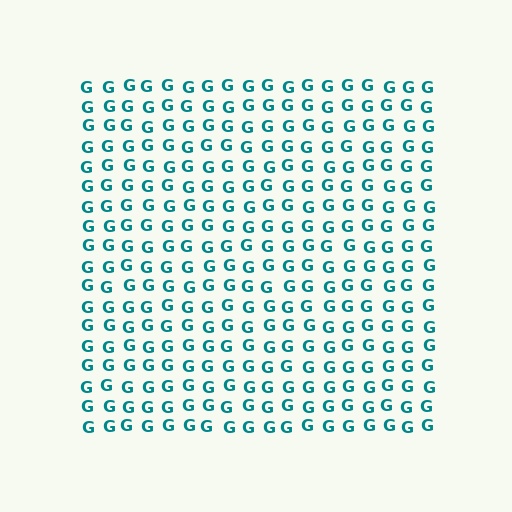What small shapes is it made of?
It is made of small letter G's.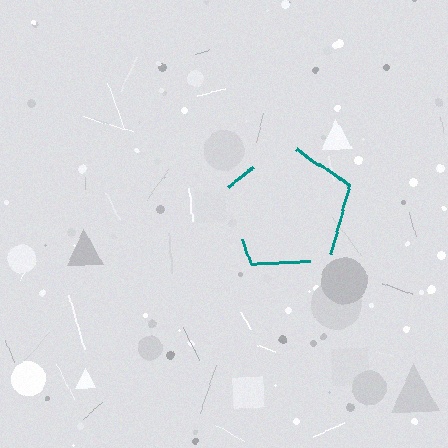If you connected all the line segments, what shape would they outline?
They would outline a pentagon.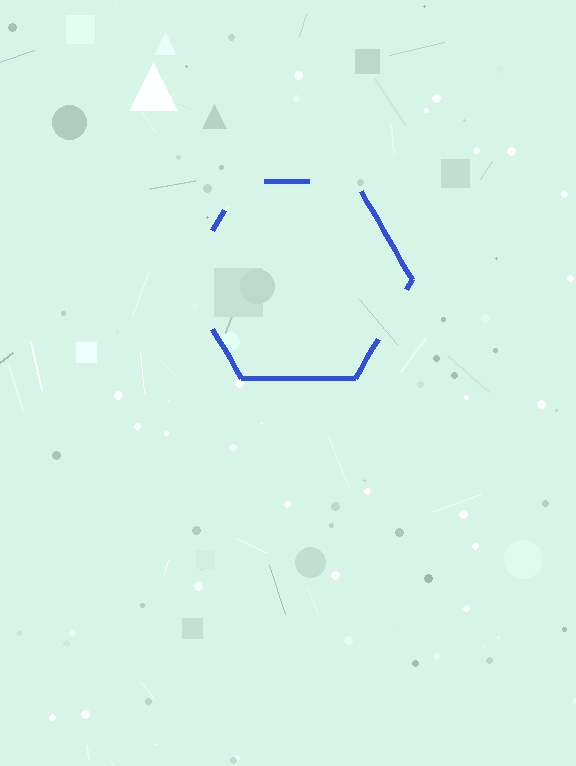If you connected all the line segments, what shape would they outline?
They would outline a hexagon.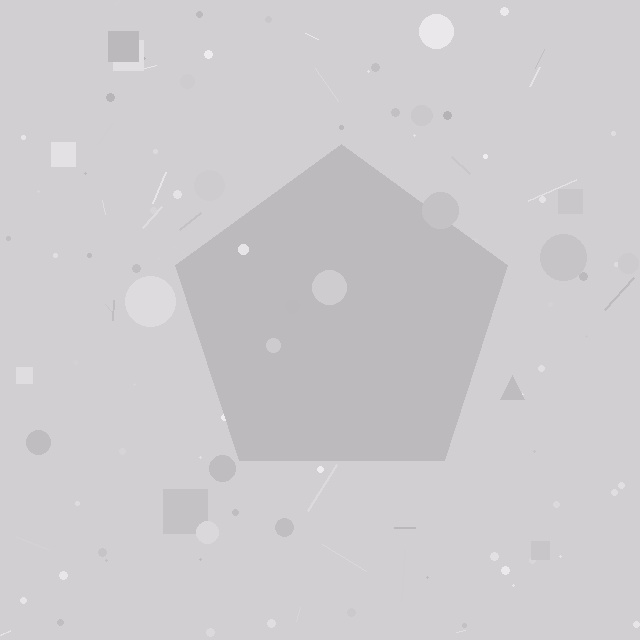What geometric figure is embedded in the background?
A pentagon is embedded in the background.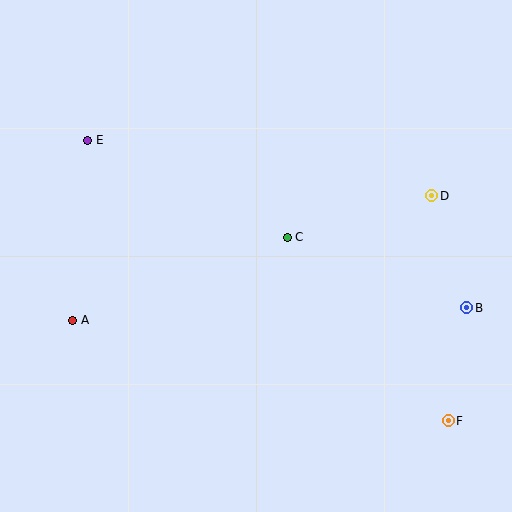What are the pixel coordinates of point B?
Point B is at (467, 308).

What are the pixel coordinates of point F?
Point F is at (448, 421).